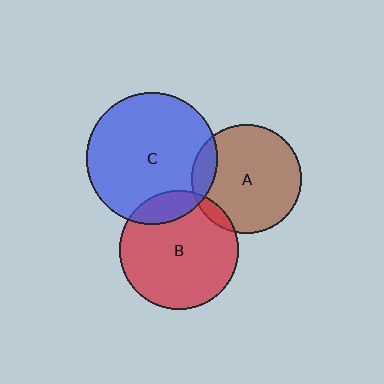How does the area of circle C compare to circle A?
Approximately 1.4 times.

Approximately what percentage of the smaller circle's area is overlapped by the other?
Approximately 15%.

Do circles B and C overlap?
Yes.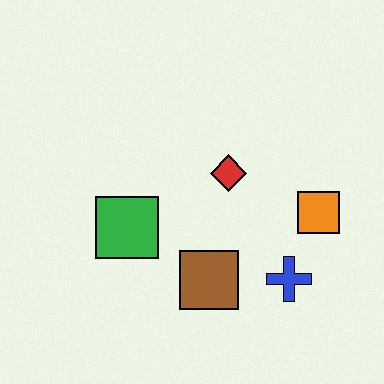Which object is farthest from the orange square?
The green square is farthest from the orange square.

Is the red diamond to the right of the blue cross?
No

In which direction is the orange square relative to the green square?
The orange square is to the right of the green square.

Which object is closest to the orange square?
The blue cross is closest to the orange square.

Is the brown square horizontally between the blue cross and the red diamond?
No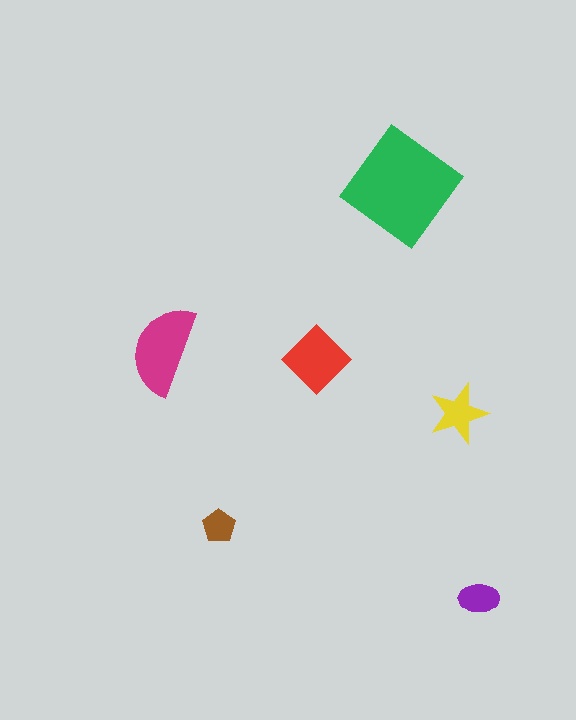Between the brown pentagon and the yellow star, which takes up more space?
The yellow star.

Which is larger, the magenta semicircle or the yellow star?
The magenta semicircle.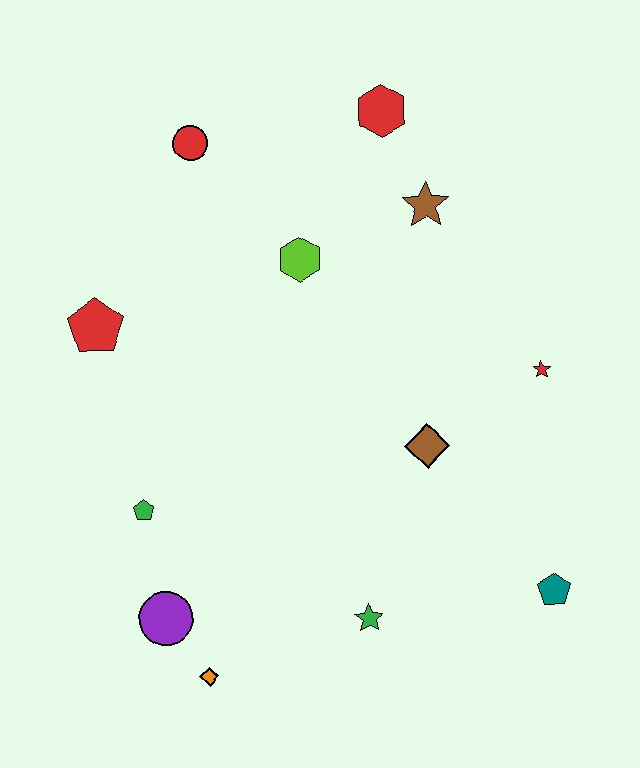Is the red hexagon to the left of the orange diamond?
No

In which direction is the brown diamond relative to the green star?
The brown diamond is above the green star.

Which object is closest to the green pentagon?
The purple circle is closest to the green pentagon.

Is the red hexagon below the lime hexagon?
No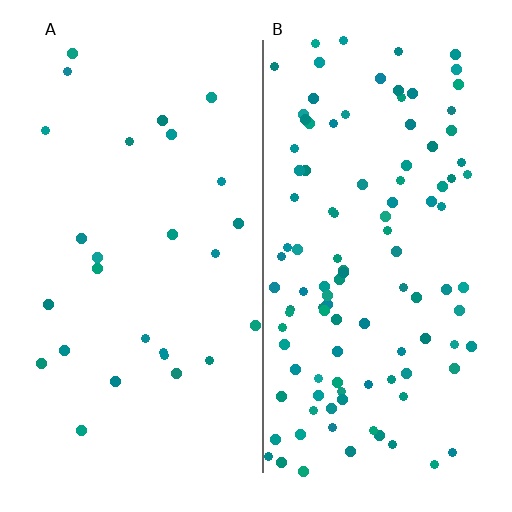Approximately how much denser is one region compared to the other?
Approximately 4.1× — region B over region A.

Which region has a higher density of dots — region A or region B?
B (the right).